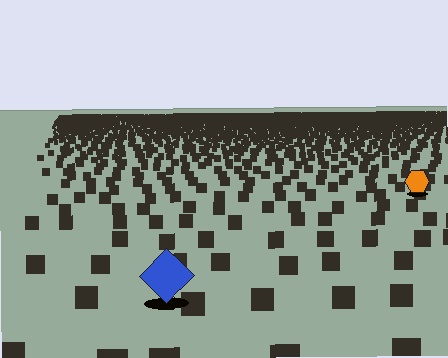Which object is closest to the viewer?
The blue diamond is closest. The texture marks near it are larger and more spread out.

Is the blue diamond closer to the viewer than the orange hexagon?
Yes. The blue diamond is closer — you can tell from the texture gradient: the ground texture is coarser near it.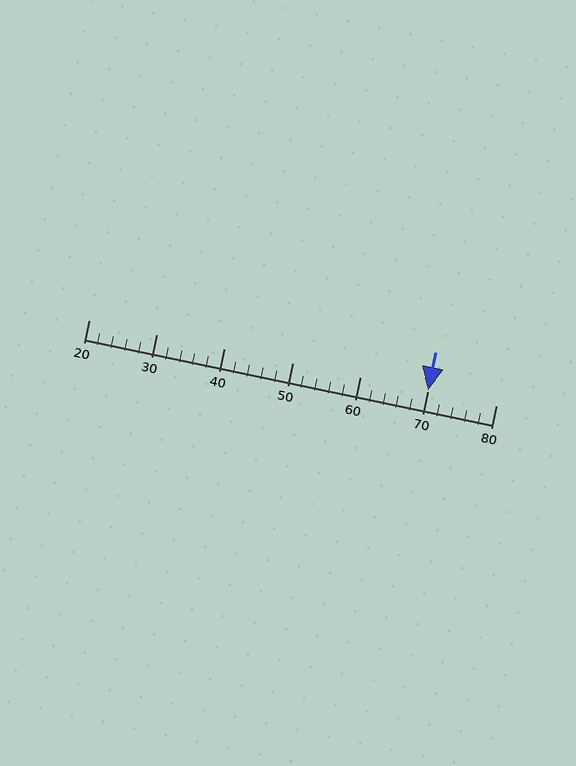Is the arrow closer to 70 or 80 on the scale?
The arrow is closer to 70.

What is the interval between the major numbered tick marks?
The major tick marks are spaced 10 units apart.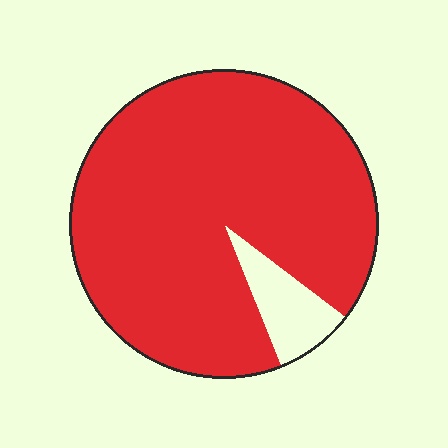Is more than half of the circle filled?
Yes.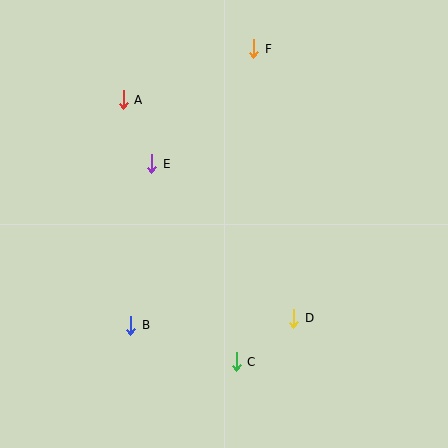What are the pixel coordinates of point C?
Point C is at (236, 362).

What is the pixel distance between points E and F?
The distance between E and F is 153 pixels.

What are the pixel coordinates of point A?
Point A is at (123, 100).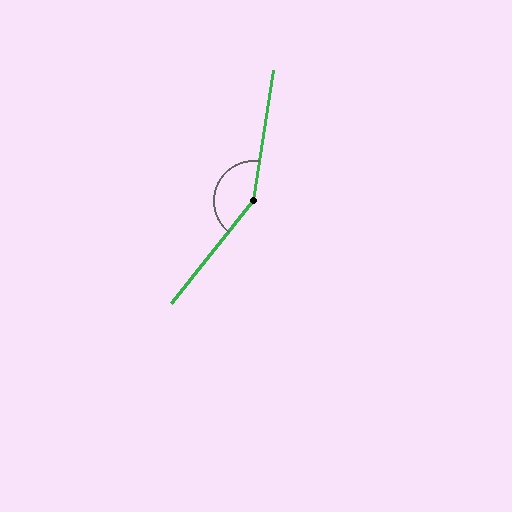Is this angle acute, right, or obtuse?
It is obtuse.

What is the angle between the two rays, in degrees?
Approximately 150 degrees.